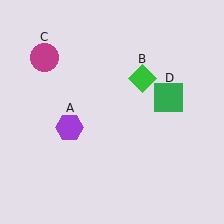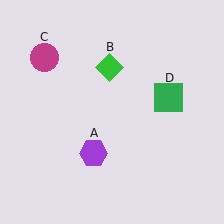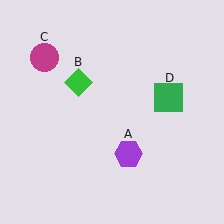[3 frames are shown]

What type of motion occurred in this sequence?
The purple hexagon (object A), green diamond (object B) rotated counterclockwise around the center of the scene.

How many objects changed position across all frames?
2 objects changed position: purple hexagon (object A), green diamond (object B).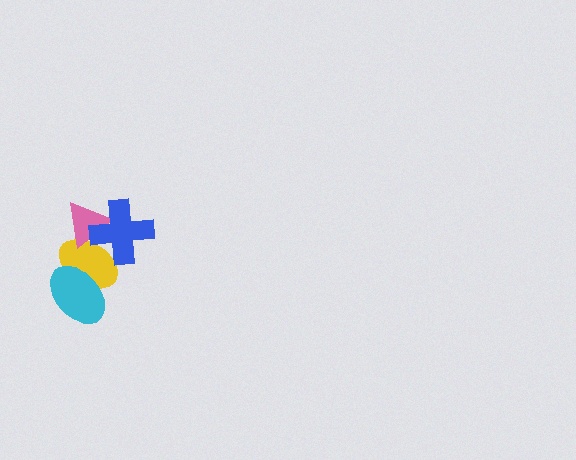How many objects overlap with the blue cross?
2 objects overlap with the blue cross.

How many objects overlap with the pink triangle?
2 objects overlap with the pink triangle.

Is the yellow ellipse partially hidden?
Yes, it is partially covered by another shape.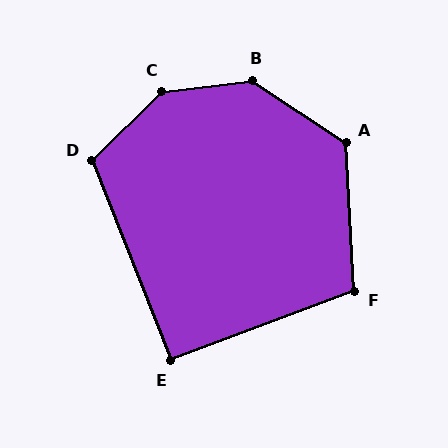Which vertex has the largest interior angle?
C, at approximately 142 degrees.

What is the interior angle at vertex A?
Approximately 127 degrees (obtuse).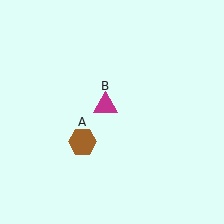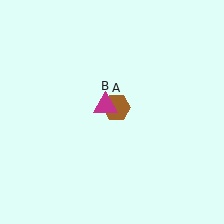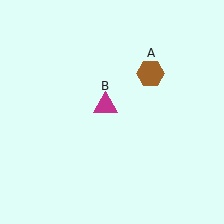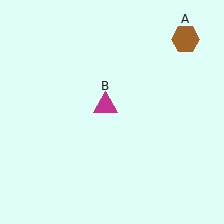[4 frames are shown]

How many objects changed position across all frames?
1 object changed position: brown hexagon (object A).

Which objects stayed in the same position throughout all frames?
Magenta triangle (object B) remained stationary.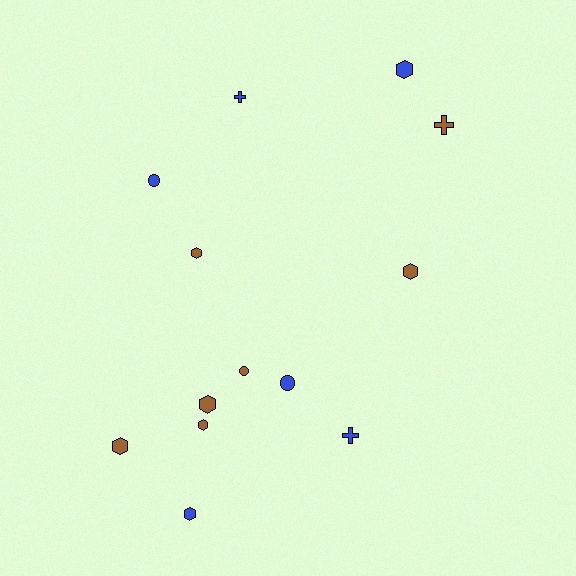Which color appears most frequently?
Brown, with 7 objects.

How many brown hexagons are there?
There are 5 brown hexagons.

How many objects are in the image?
There are 13 objects.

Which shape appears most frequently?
Hexagon, with 7 objects.